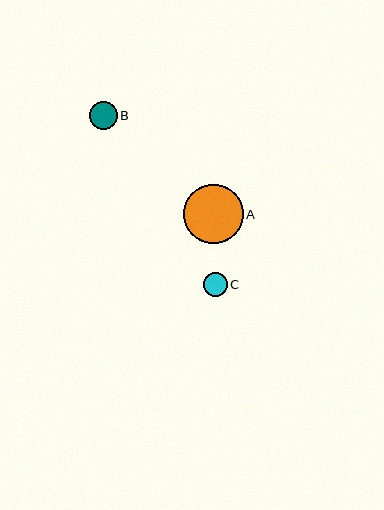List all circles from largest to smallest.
From largest to smallest: A, B, C.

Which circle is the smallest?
Circle C is the smallest with a size of approximately 24 pixels.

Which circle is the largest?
Circle A is the largest with a size of approximately 59 pixels.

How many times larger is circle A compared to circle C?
Circle A is approximately 2.5 times the size of circle C.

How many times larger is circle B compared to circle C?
Circle B is approximately 1.2 times the size of circle C.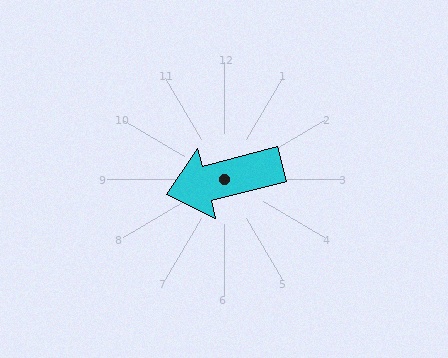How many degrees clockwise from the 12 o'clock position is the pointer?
Approximately 255 degrees.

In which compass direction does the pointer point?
West.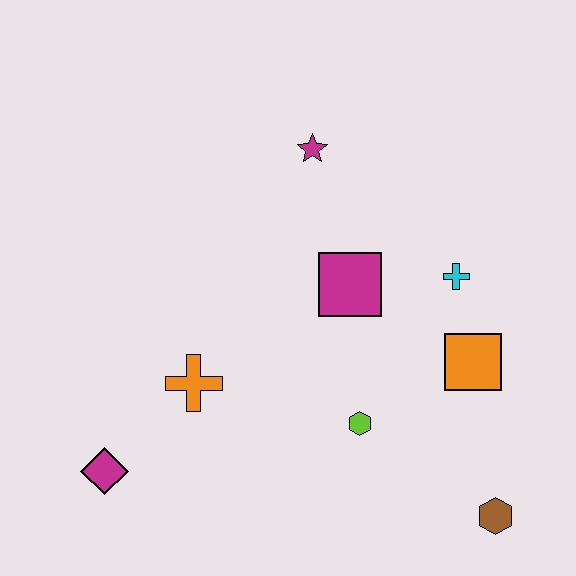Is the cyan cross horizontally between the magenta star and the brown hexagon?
Yes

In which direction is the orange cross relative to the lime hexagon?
The orange cross is to the left of the lime hexagon.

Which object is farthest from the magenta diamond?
The cyan cross is farthest from the magenta diamond.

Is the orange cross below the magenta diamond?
No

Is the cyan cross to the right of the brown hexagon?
No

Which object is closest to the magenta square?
The cyan cross is closest to the magenta square.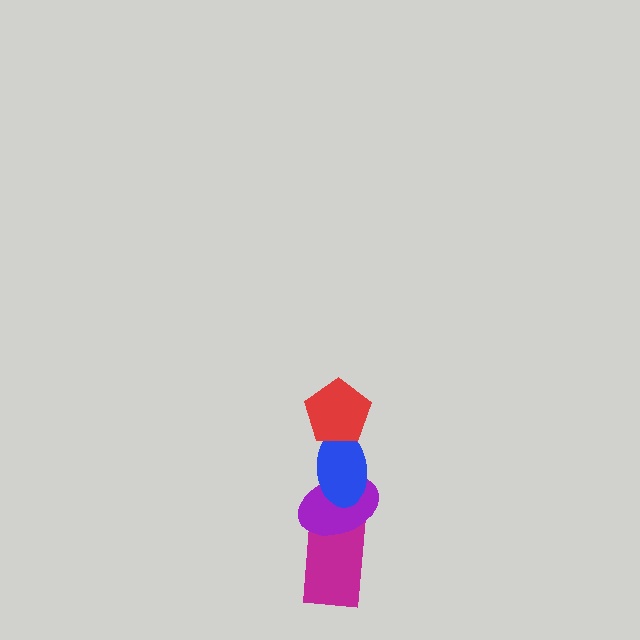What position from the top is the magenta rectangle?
The magenta rectangle is 4th from the top.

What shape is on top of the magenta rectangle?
The purple ellipse is on top of the magenta rectangle.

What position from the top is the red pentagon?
The red pentagon is 1st from the top.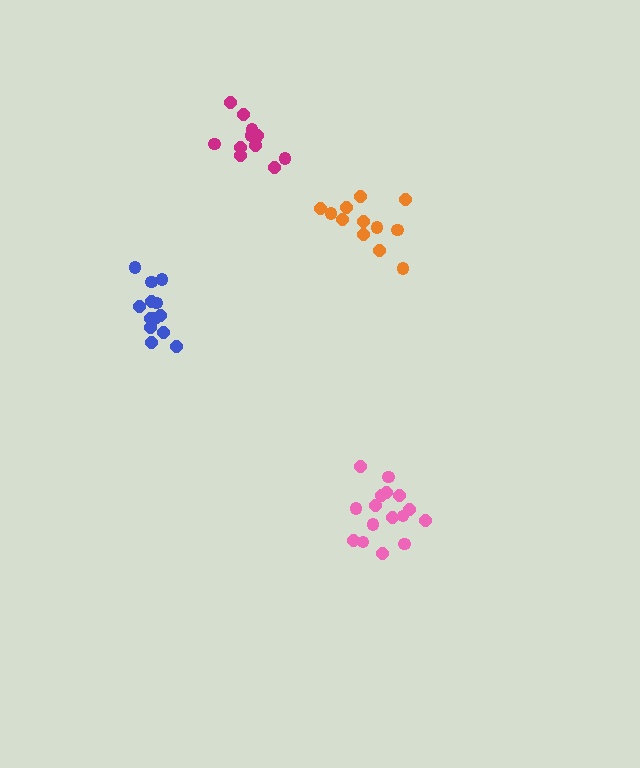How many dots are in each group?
Group 1: 12 dots, Group 2: 16 dots, Group 3: 13 dots, Group 4: 12 dots (53 total).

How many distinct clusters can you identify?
There are 4 distinct clusters.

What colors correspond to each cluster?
The clusters are colored: orange, pink, blue, magenta.